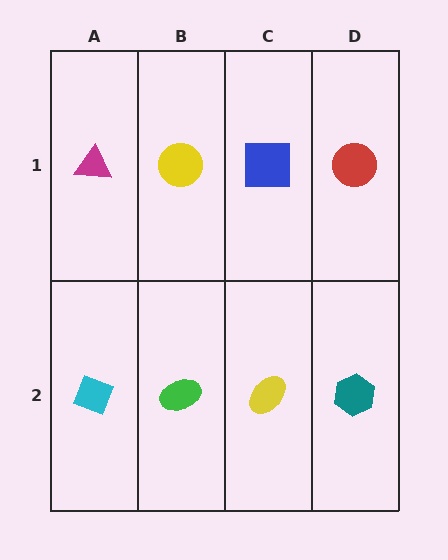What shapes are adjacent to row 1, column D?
A teal hexagon (row 2, column D), a blue square (row 1, column C).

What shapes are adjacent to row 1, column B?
A green ellipse (row 2, column B), a magenta triangle (row 1, column A), a blue square (row 1, column C).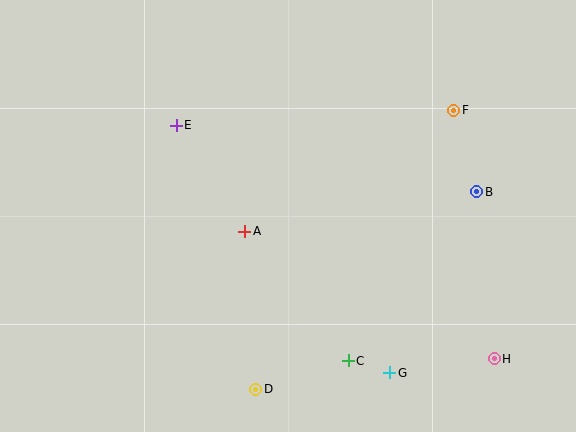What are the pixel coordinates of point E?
Point E is at (176, 125).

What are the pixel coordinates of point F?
Point F is at (454, 110).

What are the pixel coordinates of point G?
Point G is at (390, 373).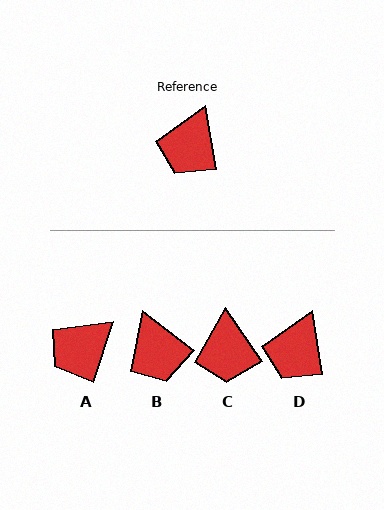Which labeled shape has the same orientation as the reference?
D.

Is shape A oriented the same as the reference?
No, it is off by about 28 degrees.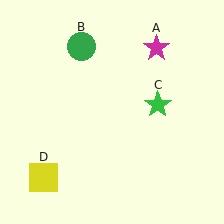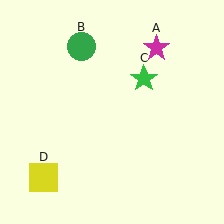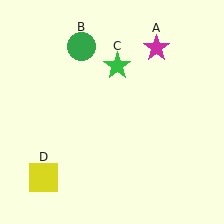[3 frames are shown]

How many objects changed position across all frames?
1 object changed position: green star (object C).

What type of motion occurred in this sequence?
The green star (object C) rotated counterclockwise around the center of the scene.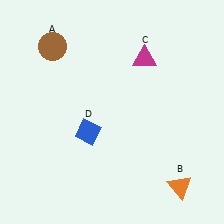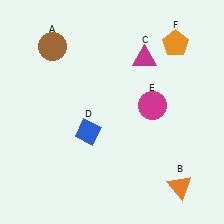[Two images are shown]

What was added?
A magenta circle (E), an orange pentagon (F) were added in Image 2.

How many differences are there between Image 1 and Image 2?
There are 2 differences between the two images.